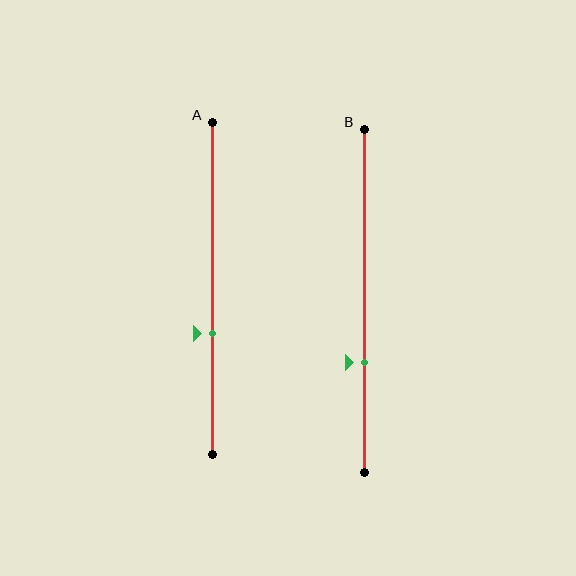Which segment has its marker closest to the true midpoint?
Segment A has its marker closest to the true midpoint.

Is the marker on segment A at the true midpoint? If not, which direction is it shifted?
No, the marker on segment A is shifted downward by about 14% of the segment length.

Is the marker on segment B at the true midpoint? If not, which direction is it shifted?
No, the marker on segment B is shifted downward by about 18% of the segment length.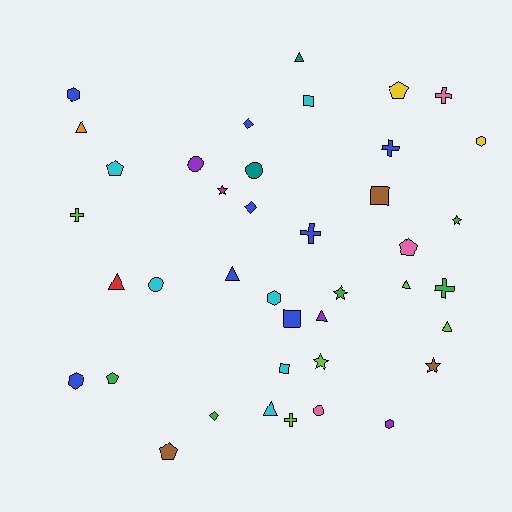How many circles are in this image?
There are 4 circles.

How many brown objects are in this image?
There are 3 brown objects.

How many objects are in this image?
There are 40 objects.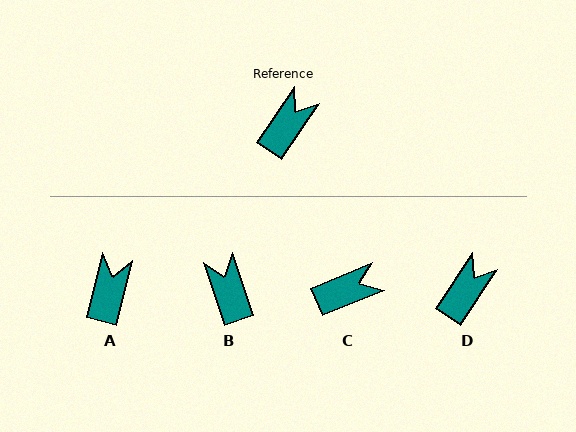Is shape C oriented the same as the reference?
No, it is off by about 33 degrees.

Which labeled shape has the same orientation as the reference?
D.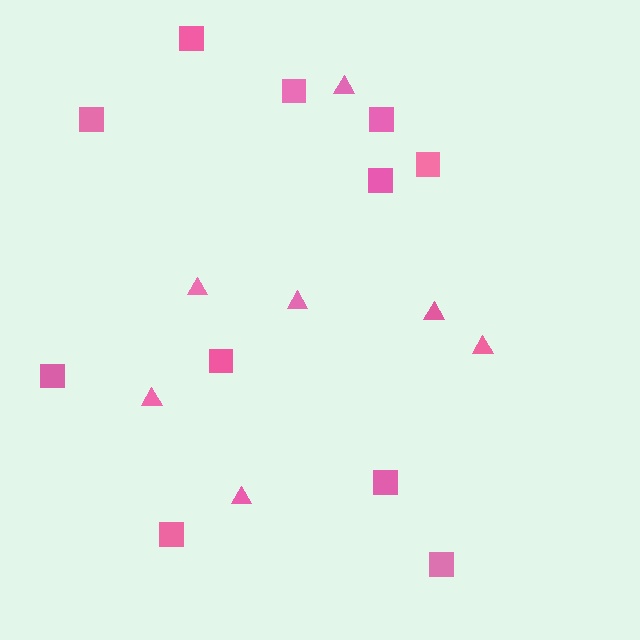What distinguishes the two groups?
There are 2 groups: one group of triangles (7) and one group of squares (11).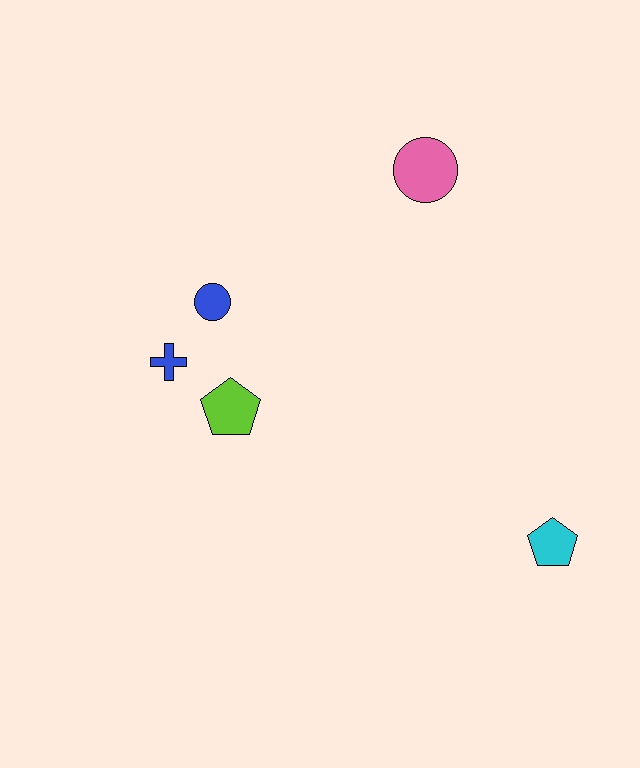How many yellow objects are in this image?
There are no yellow objects.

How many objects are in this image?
There are 5 objects.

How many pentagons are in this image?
There are 2 pentagons.